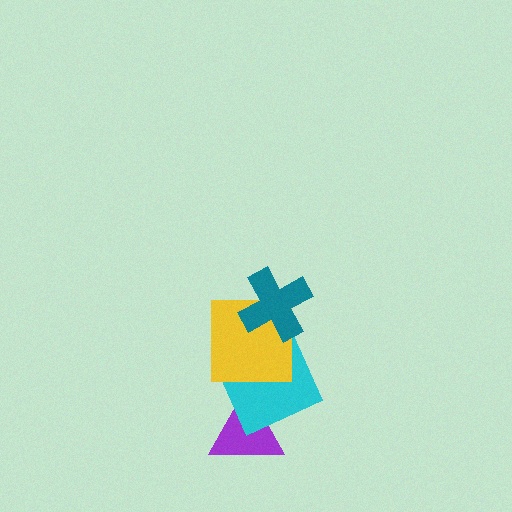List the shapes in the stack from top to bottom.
From top to bottom: the teal cross, the yellow square, the cyan square, the purple triangle.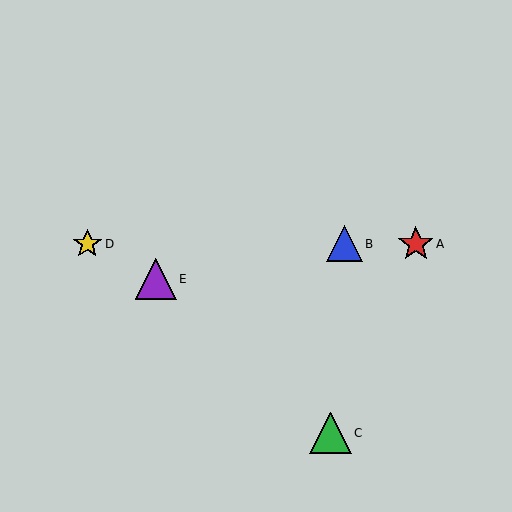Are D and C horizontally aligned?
No, D is at y≈244 and C is at y≈433.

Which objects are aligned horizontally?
Objects A, B, D are aligned horizontally.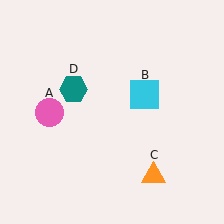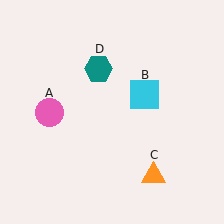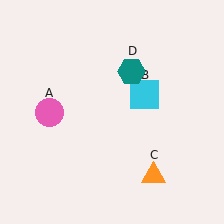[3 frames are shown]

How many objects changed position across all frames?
1 object changed position: teal hexagon (object D).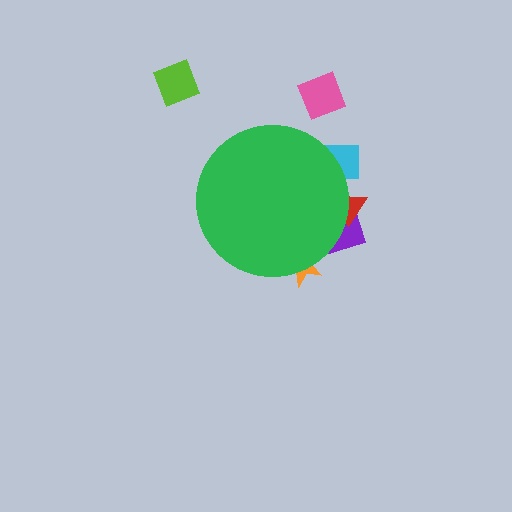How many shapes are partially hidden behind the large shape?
4 shapes are partially hidden.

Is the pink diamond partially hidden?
No, the pink diamond is fully visible.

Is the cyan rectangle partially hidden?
Yes, the cyan rectangle is partially hidden behind the green circle.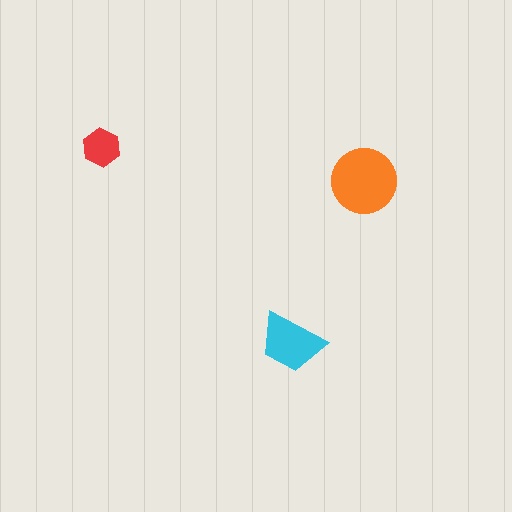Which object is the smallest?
The red hexagon.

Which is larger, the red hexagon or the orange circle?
The orange circle.